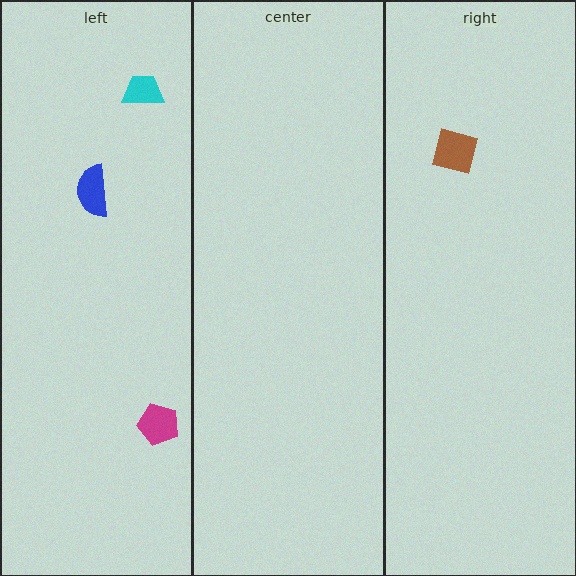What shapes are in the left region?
The cyan trapezoid, the blue semicircle, the magenta pentagon.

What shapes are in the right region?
The brown square.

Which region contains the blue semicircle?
The left region.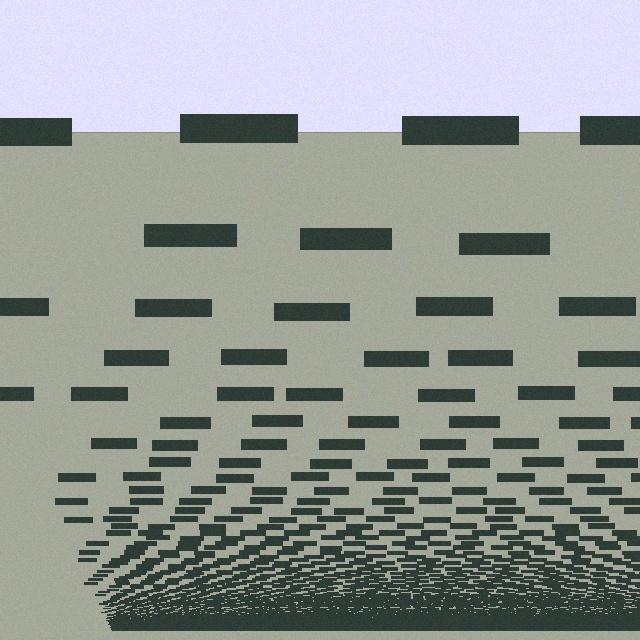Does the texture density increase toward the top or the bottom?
Density increases toward the bottom.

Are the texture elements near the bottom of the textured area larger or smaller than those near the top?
Smaller. The gradient is inverted — elements near the bottom are smaller and denser.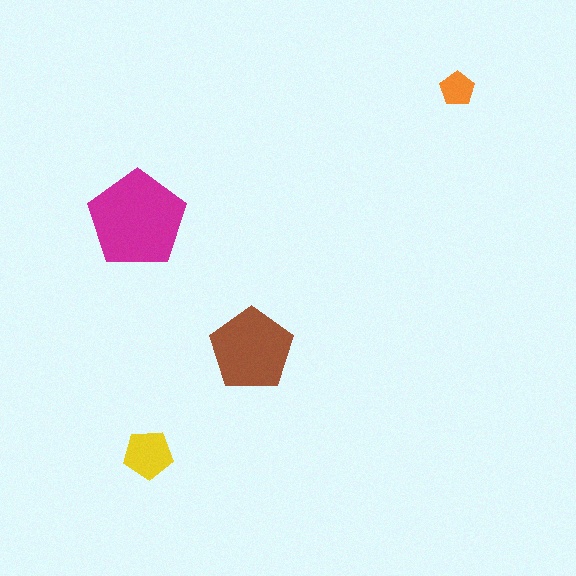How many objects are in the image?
There are 4 objects in the image.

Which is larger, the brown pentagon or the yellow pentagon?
The brown one.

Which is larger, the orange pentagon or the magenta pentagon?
The magenta one.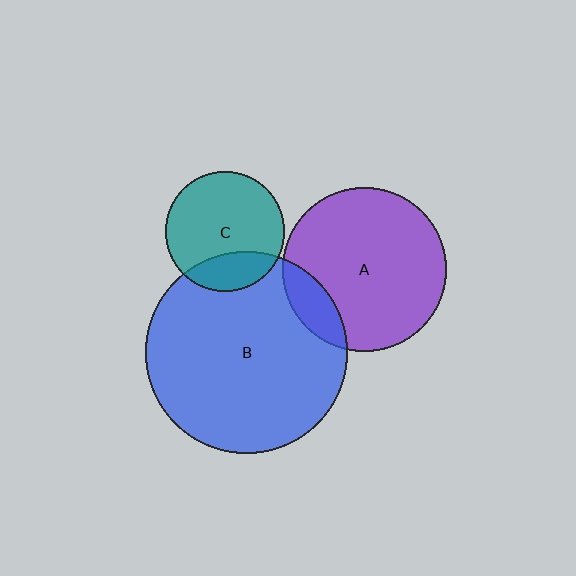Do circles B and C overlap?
Yes.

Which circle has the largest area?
Circle B (blue).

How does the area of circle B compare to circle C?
Approximately 2.9 times.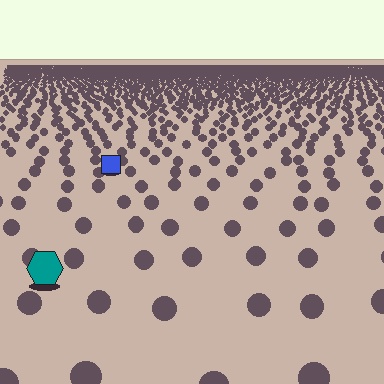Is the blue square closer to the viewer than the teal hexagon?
No. The teal hexagon is closer — you can tell from the texture gradient: the ground texture is coarser near it.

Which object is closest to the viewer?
The teal hexagon is closest. The texture marks near it are larger and more spread out.